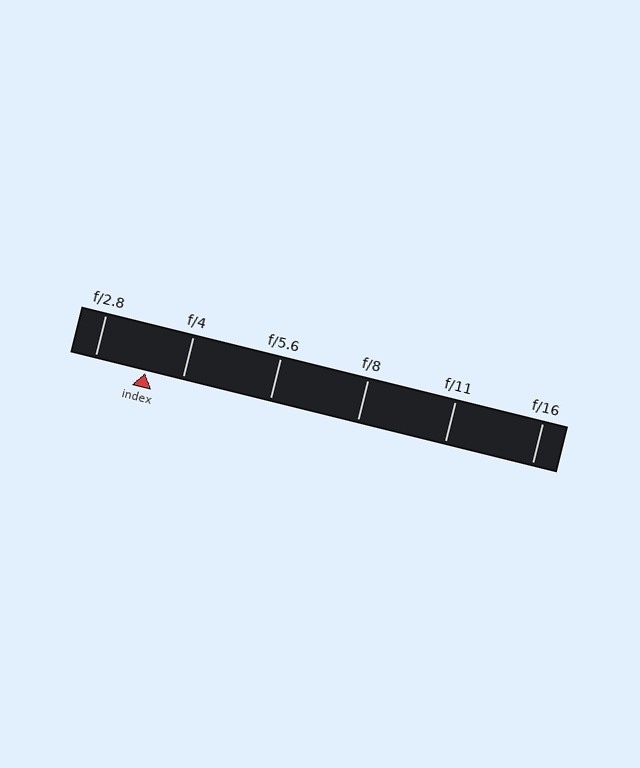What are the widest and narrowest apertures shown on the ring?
The widest aperture shown is f/2.8 and the narrowest is f/16.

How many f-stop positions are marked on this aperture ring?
There are 6 f-stop positions marked.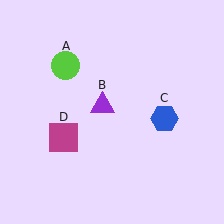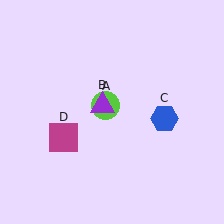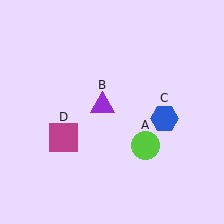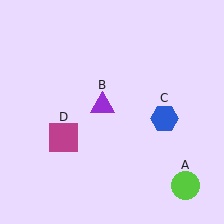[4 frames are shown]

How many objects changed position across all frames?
1 object changed position: lime circle (object A).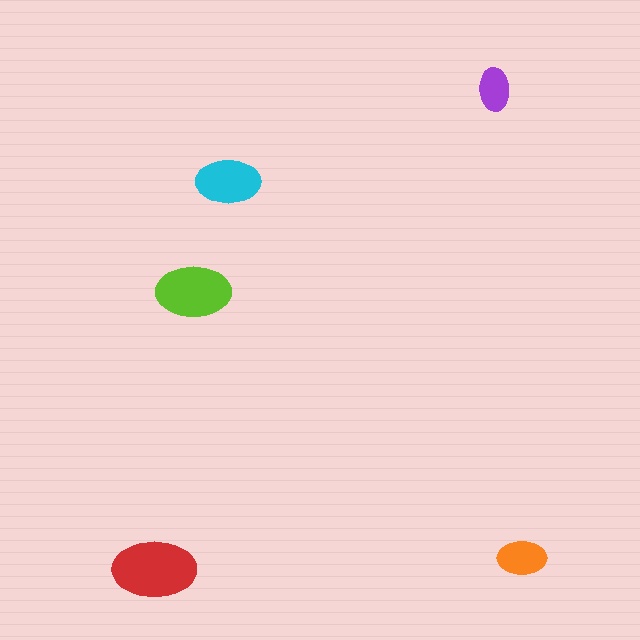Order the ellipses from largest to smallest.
the red one, the lime one, the cyan one, the orange one, the purple one.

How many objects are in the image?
There are 5 objects in the image.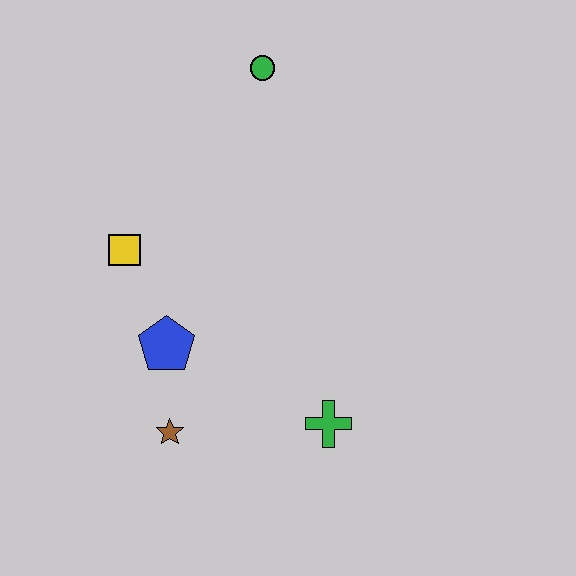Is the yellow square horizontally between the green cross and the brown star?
No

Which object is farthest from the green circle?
The brown star is farthest from the green circle.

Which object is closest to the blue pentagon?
The brown star is closest to the blue pentagon.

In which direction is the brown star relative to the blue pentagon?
The brown star is below the blue pentagon.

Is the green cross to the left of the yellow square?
No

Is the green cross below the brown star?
No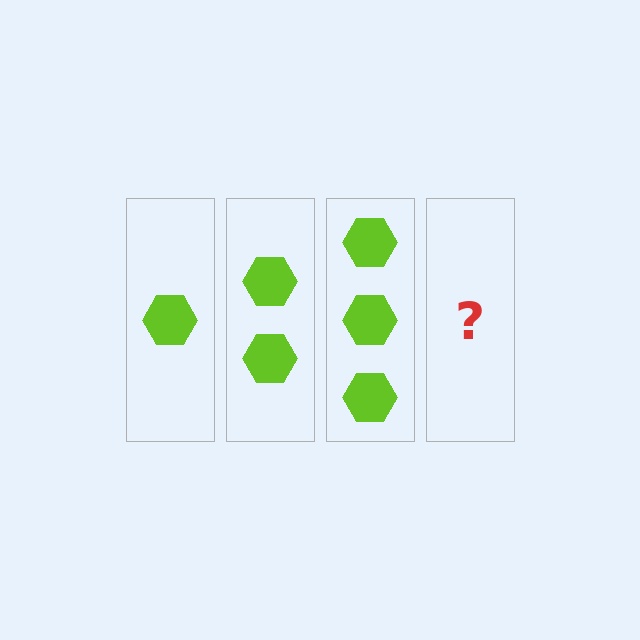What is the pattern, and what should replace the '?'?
The pattern is that each step adds one more hexagon. The '?' should be 4 hexagons.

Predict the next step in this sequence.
The next step is 4 hexagons.